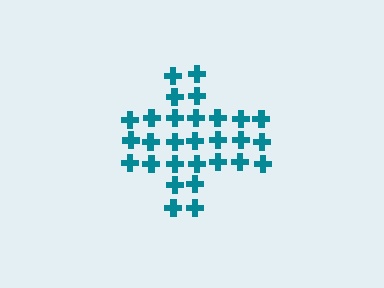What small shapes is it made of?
It is made of small crosses.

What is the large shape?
The large shape is a cross.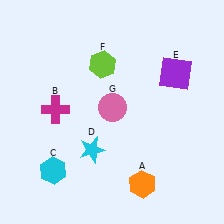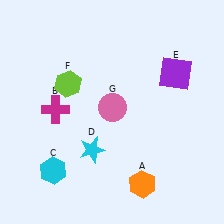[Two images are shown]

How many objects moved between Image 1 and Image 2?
1 object moved between the two images.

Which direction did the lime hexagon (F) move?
The lime hexagon (F) moved left.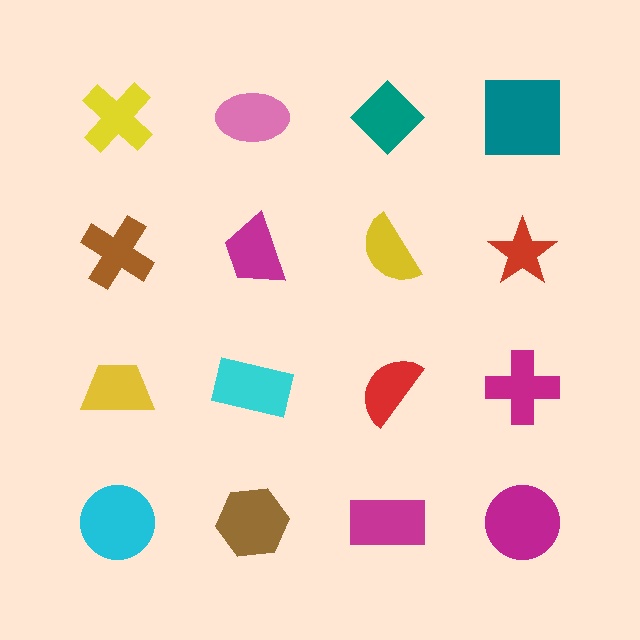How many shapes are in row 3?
4 shapes.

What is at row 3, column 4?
A magenta cross.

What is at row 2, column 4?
A red star.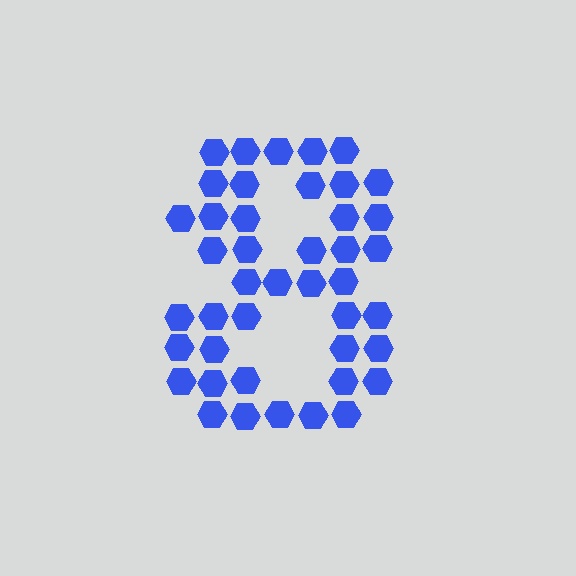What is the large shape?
The large shape is the digit 8.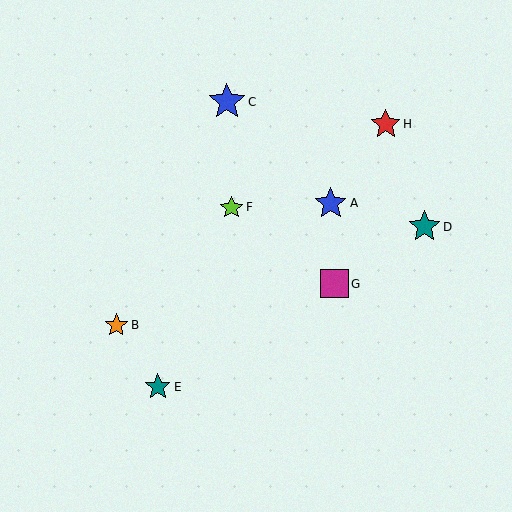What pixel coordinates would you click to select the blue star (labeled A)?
Click at (331, 203) to select the blue star A.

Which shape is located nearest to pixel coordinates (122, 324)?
The orange star (labeled B) at (116, 325) is nearest to that location.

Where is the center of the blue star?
The center of the blue star is at (227, 102).